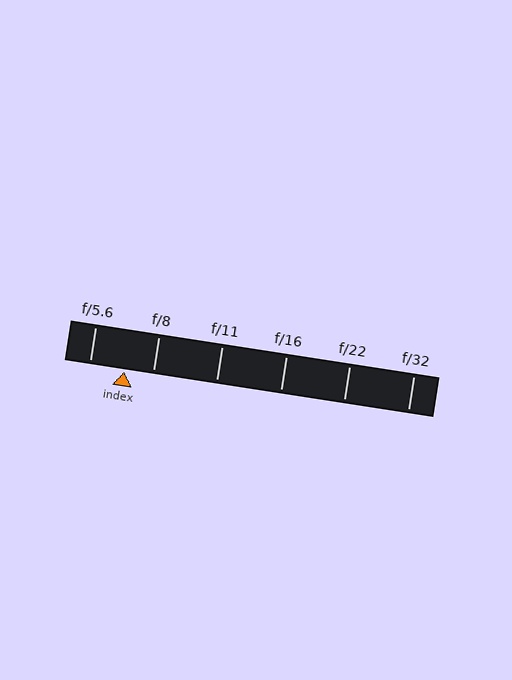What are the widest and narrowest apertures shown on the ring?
The widest aperture shown is f/5.6 and the narrowest is f/32.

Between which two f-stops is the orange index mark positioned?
The index mark is between f/5.6 and f/8.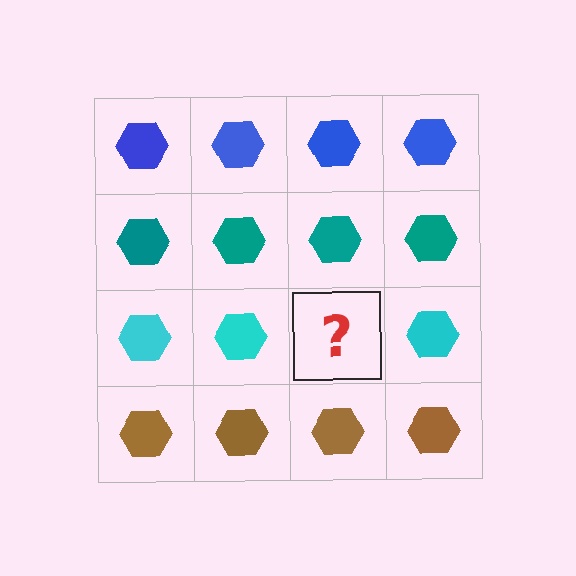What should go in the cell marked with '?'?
The missing cell should contain a cyan hexagon.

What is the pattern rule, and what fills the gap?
The rule is that each row has a consistent color. The gap should be filled with a cyan hexagon.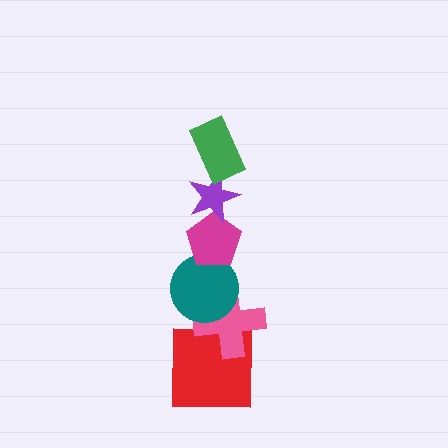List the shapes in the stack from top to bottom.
From top to bottom: the green rectangle, the purple star, the magenta pentagon, the teal circle, the pink cross, the red square.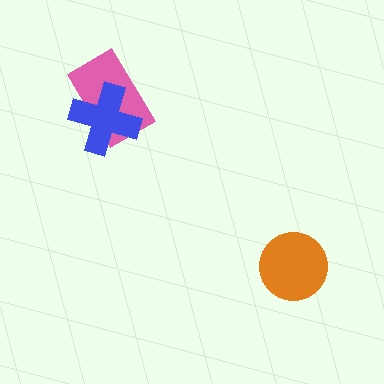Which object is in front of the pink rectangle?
The blue cross is in front of the pink rectangle.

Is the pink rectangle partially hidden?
Yes, it is partially covered by another shape.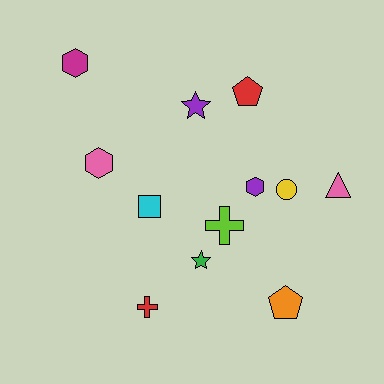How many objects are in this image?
There are 12 objects.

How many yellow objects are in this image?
There is 1 yellow object.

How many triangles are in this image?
There is 1 triangle.